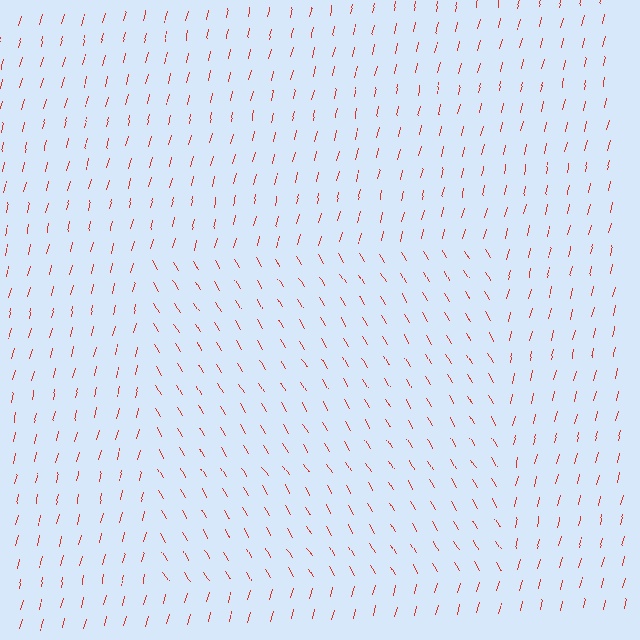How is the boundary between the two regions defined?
The boundary is defined purely by a change in line orientation (approximately 45 degrees difference). All lines are the same color and thickness.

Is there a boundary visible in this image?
Yes, there is a texture boundary formed by a change in line orientation.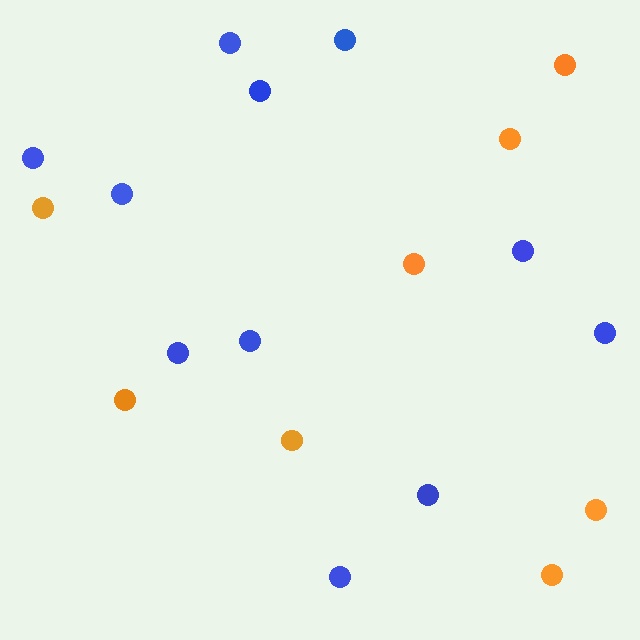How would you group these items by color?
There are 2 groups: one group of blue circles (11) and one group of orange circles (8).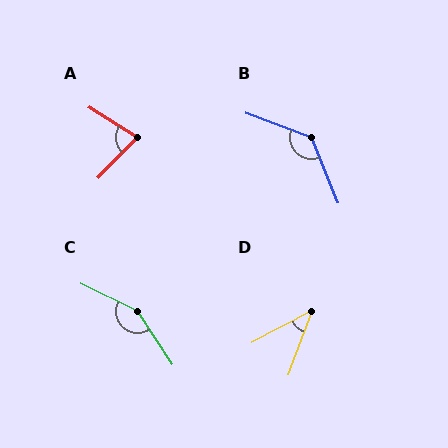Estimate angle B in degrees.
Approximately 133 degrees.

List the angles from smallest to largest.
D (42°), A (77°), B (133°), C (149°).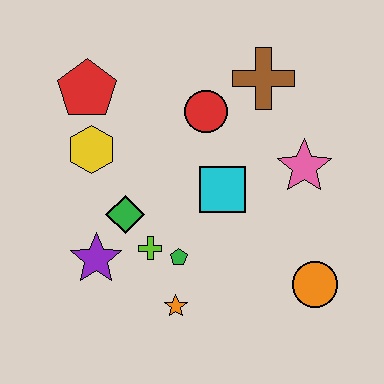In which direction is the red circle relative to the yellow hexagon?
The red circle is to the right of the yellow hexagon.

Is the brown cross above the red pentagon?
Yes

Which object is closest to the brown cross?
The red circle is closest to the brown cross.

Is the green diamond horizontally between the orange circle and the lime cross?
No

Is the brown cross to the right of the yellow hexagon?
Yes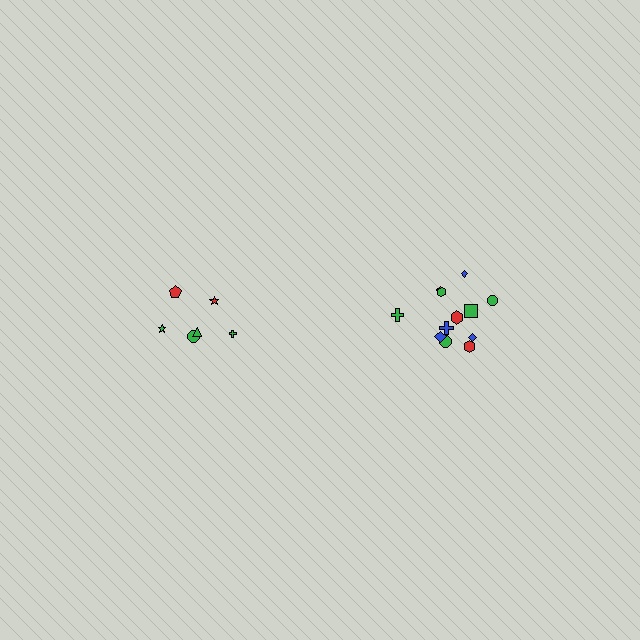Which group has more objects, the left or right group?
The right group.